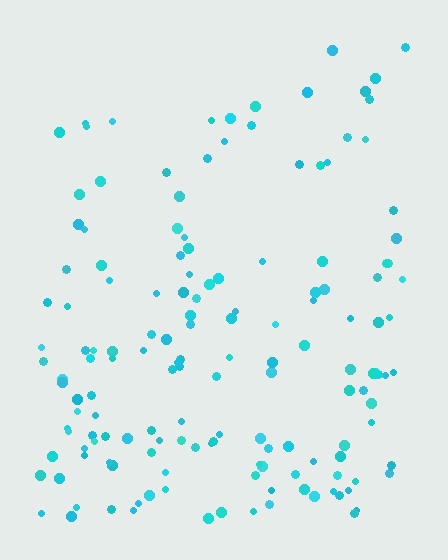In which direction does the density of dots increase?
From top to bottom, with the bottom side densest.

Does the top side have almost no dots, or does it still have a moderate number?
Still a moderate number, just noticeably fewer than the bottom.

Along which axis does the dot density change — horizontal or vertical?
Vertical.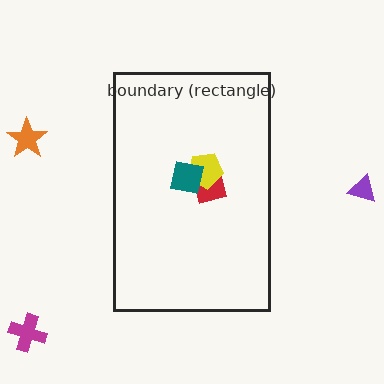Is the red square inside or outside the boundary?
Inside.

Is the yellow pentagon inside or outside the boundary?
Inside.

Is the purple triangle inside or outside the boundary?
Outside.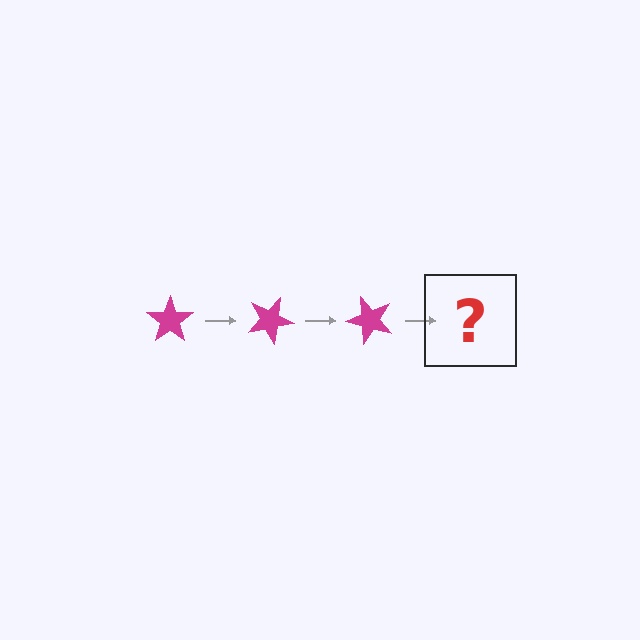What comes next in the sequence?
The next element should be a magenta star rotated 75 degrees.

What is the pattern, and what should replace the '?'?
The pattern is that the star rotates 25 degrees each step. The '?' should be a magenta star rotated 75 degrees.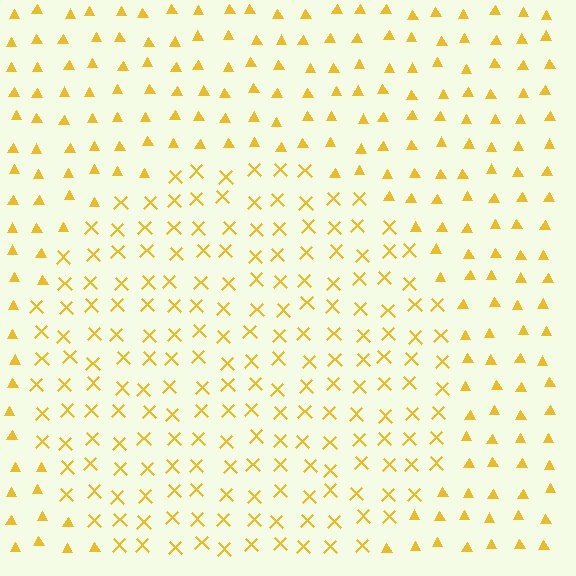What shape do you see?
I see a circle.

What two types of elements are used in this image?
The image uses X marks inside the circle region and triangles outside it.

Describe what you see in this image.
The image is filled with small yellow elements arranged in a uniform grid. A circle-shaped region contains X marks, while the surrounding area contains triangles. The boundary is defined purely by the change in element shape.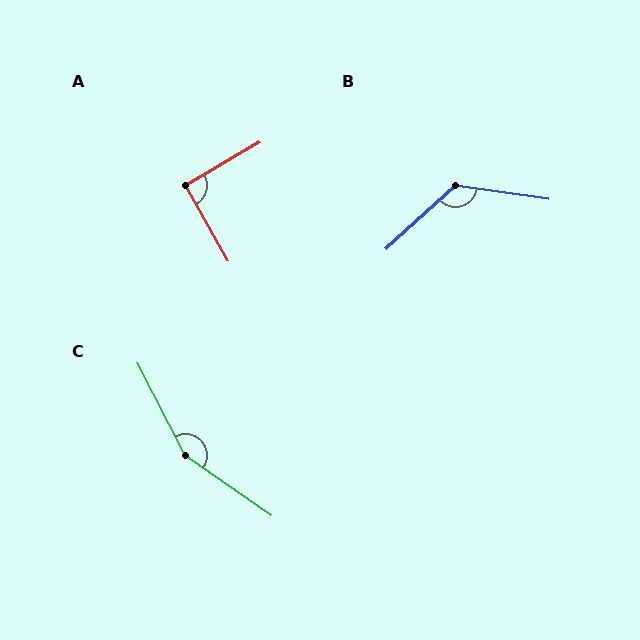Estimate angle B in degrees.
Approximately 130 degrees.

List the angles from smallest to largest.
A (91°), B (130°), C (152°).